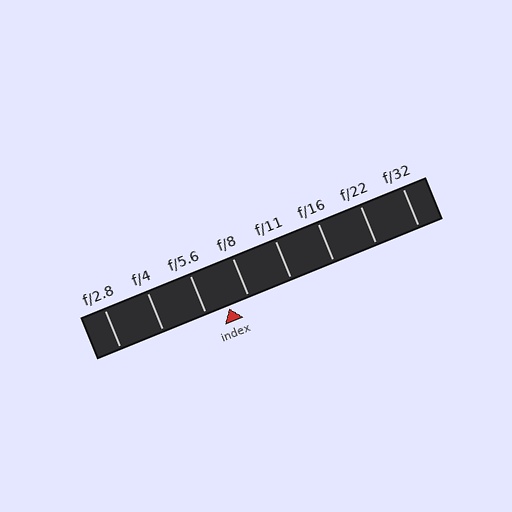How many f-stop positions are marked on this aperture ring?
There are 8 f-stop positions marked.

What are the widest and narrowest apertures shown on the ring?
The widest aperture shown is f/2.8 and the narrowest is f/32.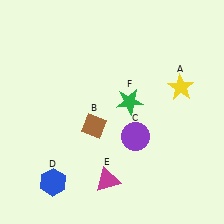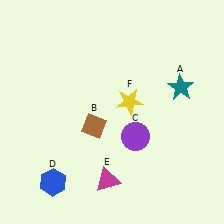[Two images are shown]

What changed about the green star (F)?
In Image 1, F is green. In Image 2, it changed to yellow.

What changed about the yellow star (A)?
In Image 1, A is yellow. In Image 2, it changed to teal.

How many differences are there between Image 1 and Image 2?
There are 2 differences between the two images.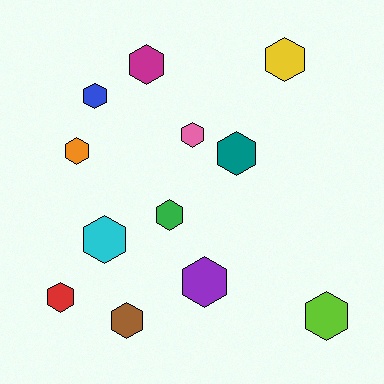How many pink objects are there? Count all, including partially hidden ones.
There is 1 pink object.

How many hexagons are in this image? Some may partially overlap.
There are 12 hexagons.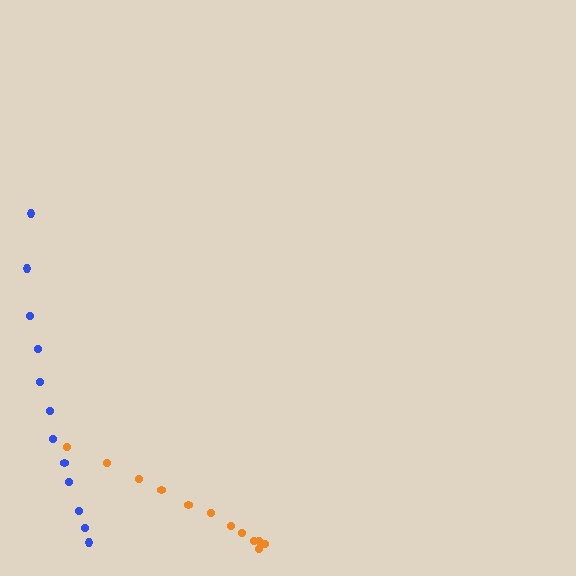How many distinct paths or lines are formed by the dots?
There are 2 distinct paths.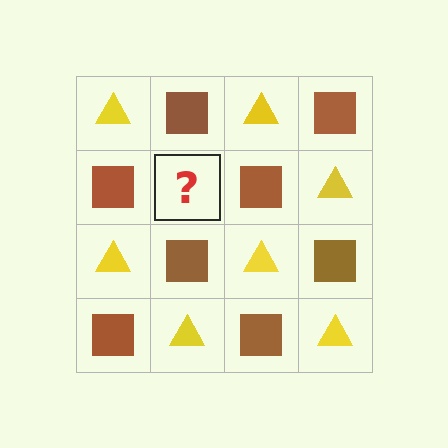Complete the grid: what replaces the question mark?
The question mark should be replaced with a yellow triangle.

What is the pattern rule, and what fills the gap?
The rule is that it alternates yellow triangle and brown square in a checkerboard pattern. The gap should be filled with a yellow triangle.